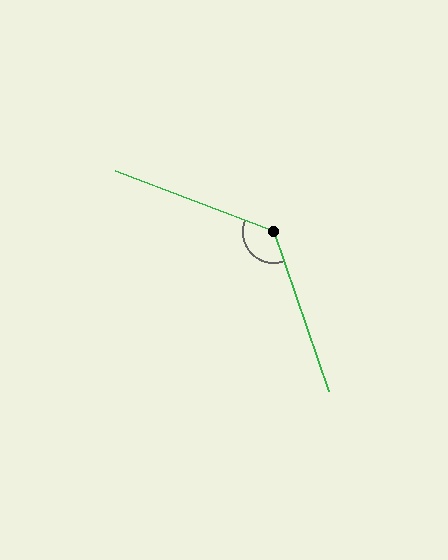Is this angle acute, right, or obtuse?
It is obtuse.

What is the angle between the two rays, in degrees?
Approximately 130 degrees.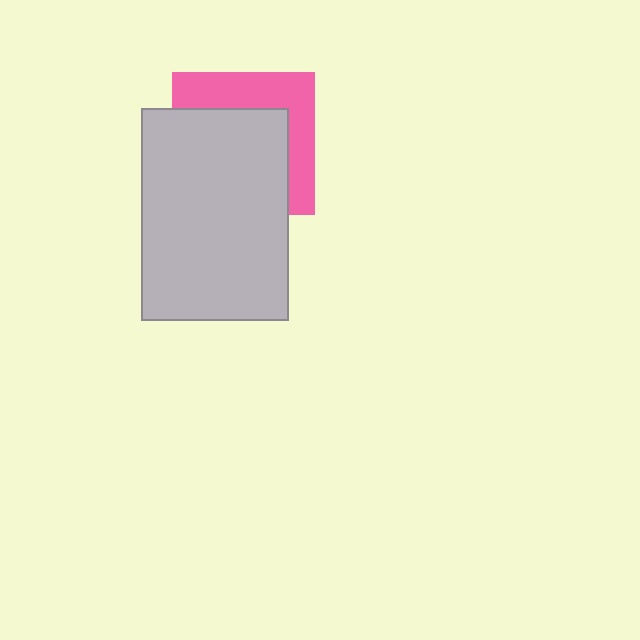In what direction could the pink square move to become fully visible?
The pink square could move toward the upper-right. That would shift it out from behind the light gray rectangle entirely.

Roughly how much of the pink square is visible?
A small part of it is visible (roughly 39%).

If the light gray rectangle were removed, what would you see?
You would see the complete pink square.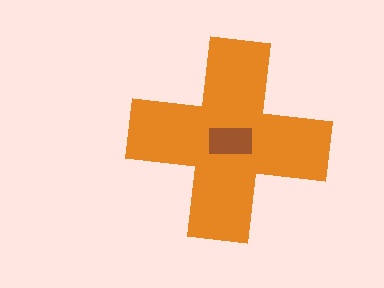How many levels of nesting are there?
2.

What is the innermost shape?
The brown rectangle.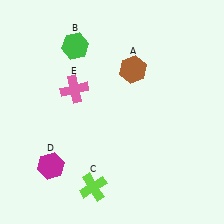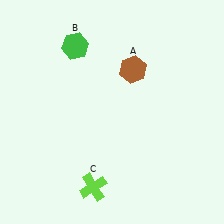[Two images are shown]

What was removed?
The pink cross (E), the magenta hexagon (D) were removed in Image 2.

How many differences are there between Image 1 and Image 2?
There are 2 differences between the two images.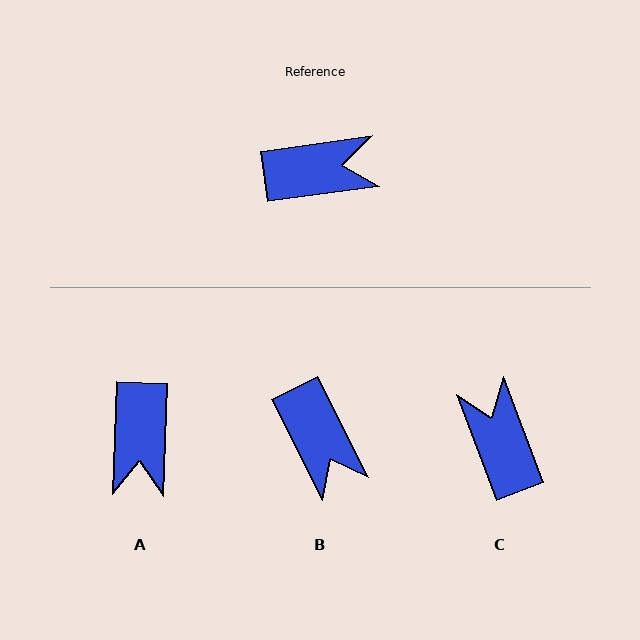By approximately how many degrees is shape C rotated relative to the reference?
Approximately 103 degrees counter-clockwise.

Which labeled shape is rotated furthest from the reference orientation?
C, about 103 degrees away.